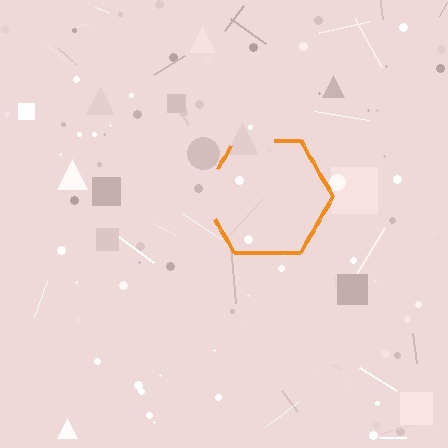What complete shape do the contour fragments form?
The contour fragments form a hexagon.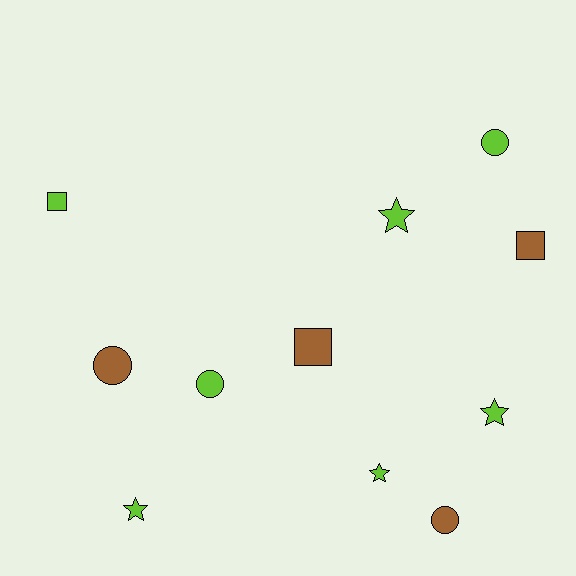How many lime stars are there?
There are 4 lime stars.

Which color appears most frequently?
Lime, with 7 objects.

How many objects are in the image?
There are 11 objects.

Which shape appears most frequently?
Circle, with 4 objects.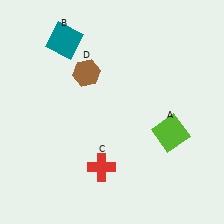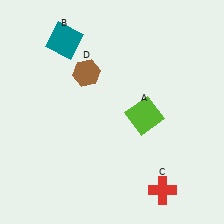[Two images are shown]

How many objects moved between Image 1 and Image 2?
2 objects moved between the two images.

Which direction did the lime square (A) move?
The lime square (A) moved left.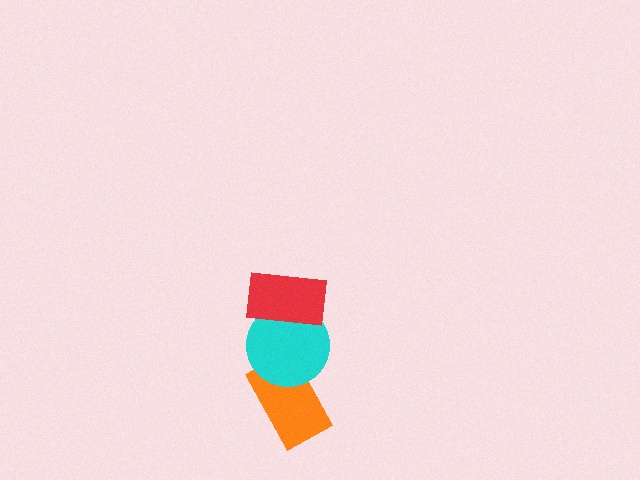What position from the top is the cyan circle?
The cyan circle is 2nd from the top.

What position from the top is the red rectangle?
The red rectangle is 1st from the top.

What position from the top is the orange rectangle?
The orange rectangle is 3rd from the top.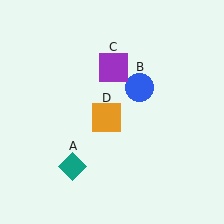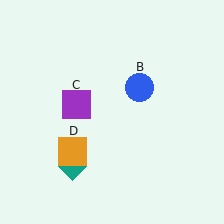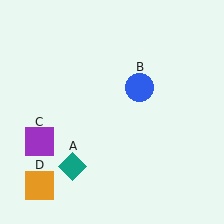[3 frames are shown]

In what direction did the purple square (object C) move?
The purple square (object C) moved down and to the left.